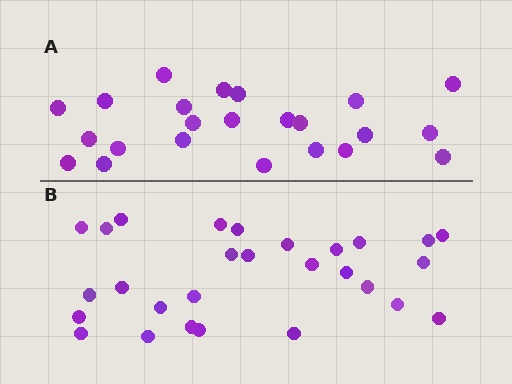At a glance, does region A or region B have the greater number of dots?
Region B (the bottom region) has more dots.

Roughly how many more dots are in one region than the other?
Region B has about 5 more dots than region A.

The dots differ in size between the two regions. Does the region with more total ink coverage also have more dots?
No. Region A has more total ink coverage because its dots are larger, but region B actually contains more individual dots. Total area can be misleading — the number of items is what matters here.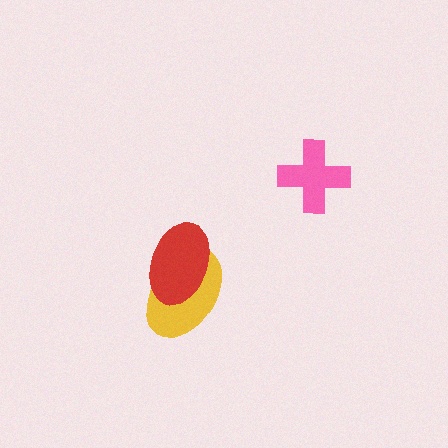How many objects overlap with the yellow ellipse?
1 object overlaps with the yellow ellipse.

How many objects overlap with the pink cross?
0 objects overlap with the pink cross.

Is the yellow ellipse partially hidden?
Yes, it is partially covered by another shape.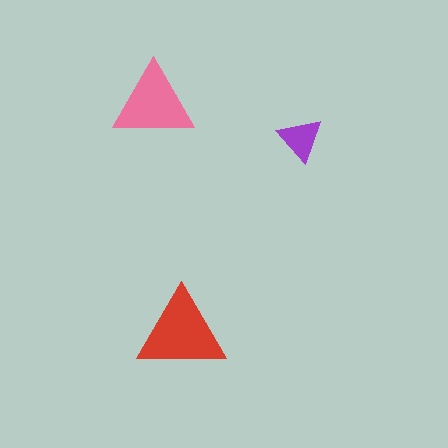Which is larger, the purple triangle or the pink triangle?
The pink one.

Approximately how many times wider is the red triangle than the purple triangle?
About 2 times wider.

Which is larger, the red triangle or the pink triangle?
The red one.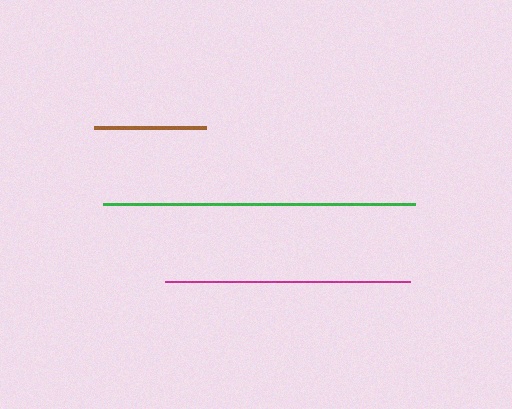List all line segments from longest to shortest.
From longest to shortest: green, magenta, brown.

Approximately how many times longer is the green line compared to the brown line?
The green line is approximately 2.8 times the length of the brown line.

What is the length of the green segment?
The green segment is approximately 312 pixels long.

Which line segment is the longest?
The green line is the longest at approximately 312 pixels.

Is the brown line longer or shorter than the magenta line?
The magenta line is longer than the brown line.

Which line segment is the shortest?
The brown line is the shortest at approximately 111 pixels.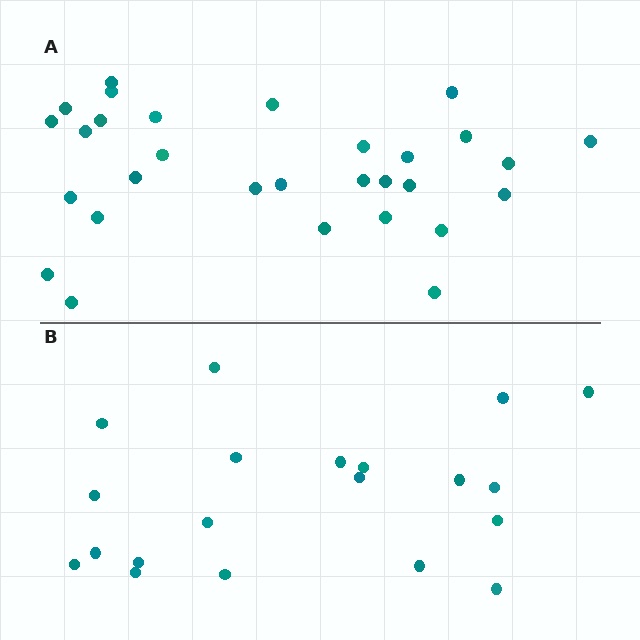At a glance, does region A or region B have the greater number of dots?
Region A (the top region) has more dots.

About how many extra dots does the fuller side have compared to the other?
Region A has roughly 10 or so more dots than region B.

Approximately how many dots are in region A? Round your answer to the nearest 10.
About 30 dots.